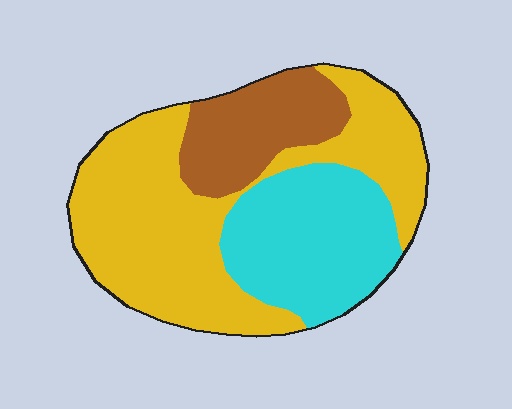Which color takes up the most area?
Yellow, at roughly 50%.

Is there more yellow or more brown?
Yellow.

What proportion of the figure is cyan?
Cyan takes up between a quarter and a half of the figure.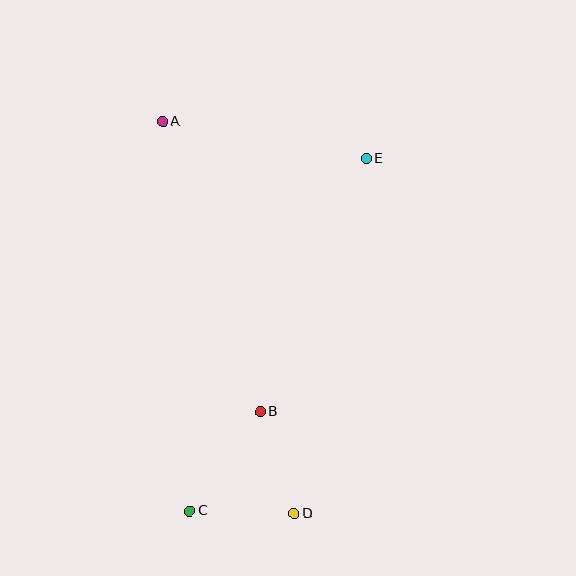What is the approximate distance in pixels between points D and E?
The distance between D and E is approximately 362 pixels.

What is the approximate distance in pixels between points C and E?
The distance between C and E is approximately 394 pixels.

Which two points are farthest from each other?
Points A and D are farthest from each other.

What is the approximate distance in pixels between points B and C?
The distance between B and C is approximately 121 pixels.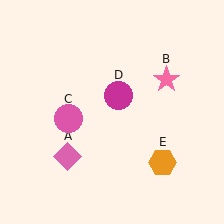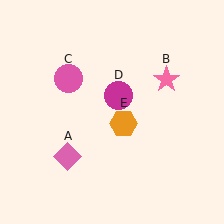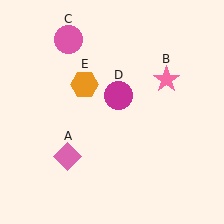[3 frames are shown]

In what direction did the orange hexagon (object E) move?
The orange hexagon (object E) moved up and to the left.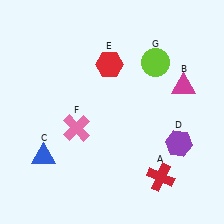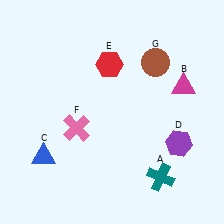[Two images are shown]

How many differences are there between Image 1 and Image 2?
There are 2 differences between the two images.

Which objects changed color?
A changed from red to teal. G changed from lime to brown.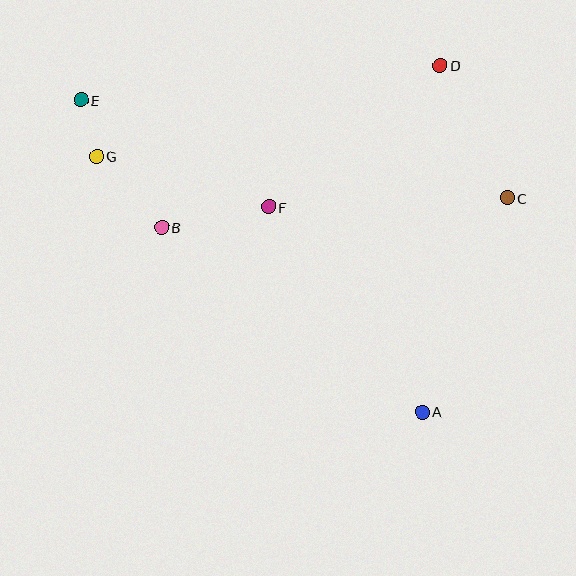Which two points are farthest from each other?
Points A and E are farthest from each other.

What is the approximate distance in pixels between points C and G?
The distance between C and G is approximately 413 pixels.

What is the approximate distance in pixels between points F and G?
The distance between F and G is approximately 179 pixels.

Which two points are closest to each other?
Points E and G are closest to each other.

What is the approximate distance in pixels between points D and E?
The distance between D and E is approximately 361 pixels.